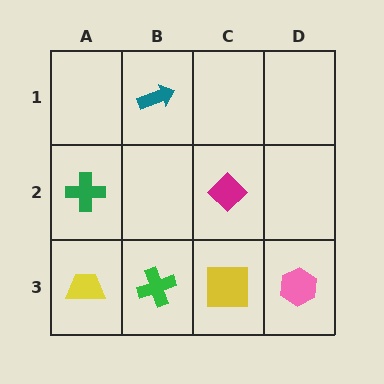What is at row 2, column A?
A green cross.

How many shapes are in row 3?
4 shapes.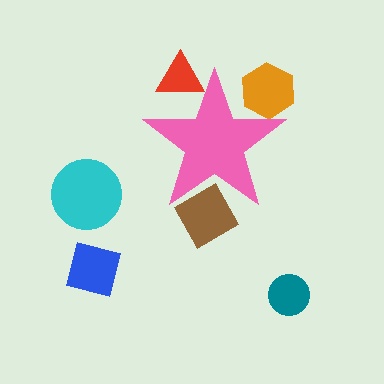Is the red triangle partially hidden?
Yes, the red triangle is partially hidden behind the pink star.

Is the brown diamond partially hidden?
Yes, the brown diamond is partially hidden behind the pink star.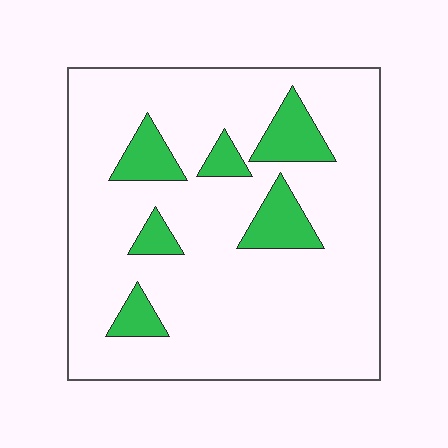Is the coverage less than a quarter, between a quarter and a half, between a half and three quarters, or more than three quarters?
Less than a quarter.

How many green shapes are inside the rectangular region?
6.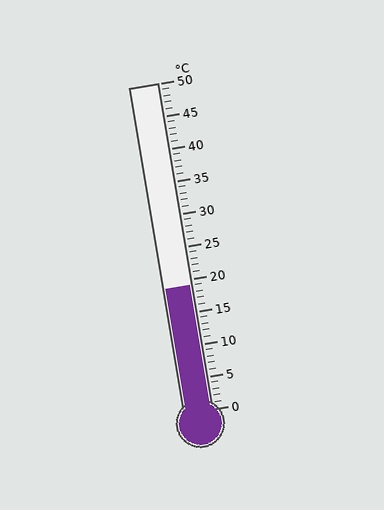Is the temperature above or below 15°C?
The temperature is above 15°C.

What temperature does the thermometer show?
The thermometer shows approximately 19°C.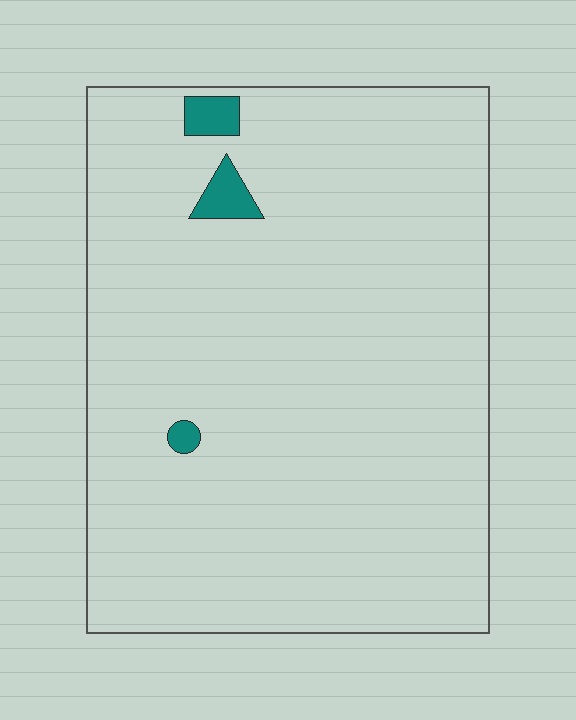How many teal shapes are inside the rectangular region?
3.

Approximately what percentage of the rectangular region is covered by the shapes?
Approximately 5%.